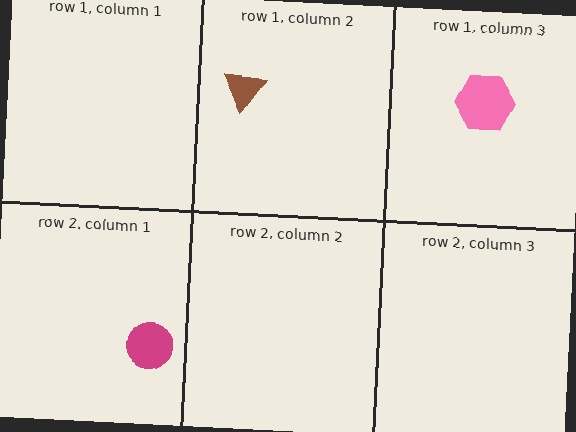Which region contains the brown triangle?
The row 1, column 2 region.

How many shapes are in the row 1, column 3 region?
1.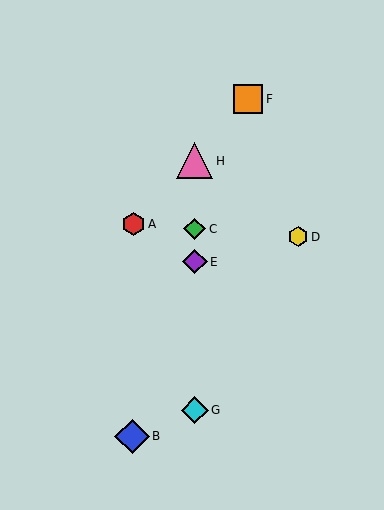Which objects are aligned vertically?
Objects C, E, G, H are aligned vertically.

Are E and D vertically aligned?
No, E is at x≈195 and D is at x≈298.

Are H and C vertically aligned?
Yes, both are at x≈195.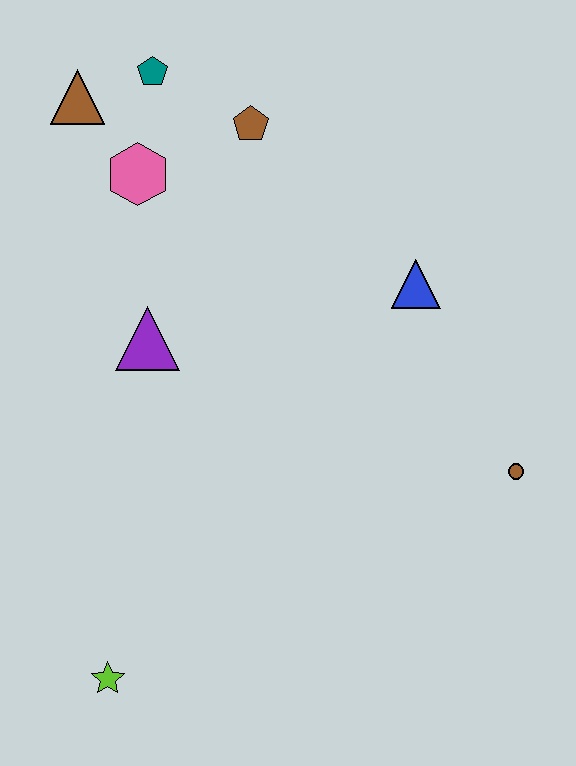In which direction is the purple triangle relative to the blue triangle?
The purple triangle is to the left of the blue triangle.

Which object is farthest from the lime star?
The teal pentagon is farthest from the lime star.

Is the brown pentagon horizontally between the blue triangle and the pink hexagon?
Yes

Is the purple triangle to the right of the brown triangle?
Yes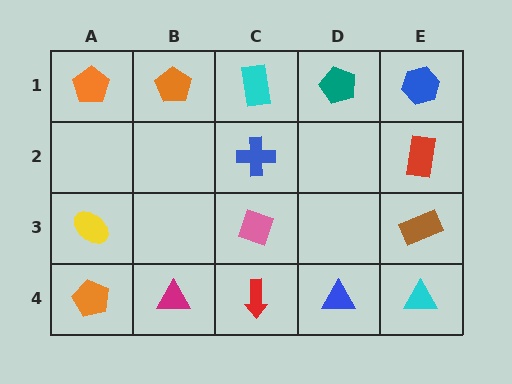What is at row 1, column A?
An orange pentagon.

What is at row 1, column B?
An orange pentagon.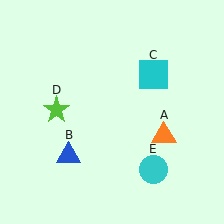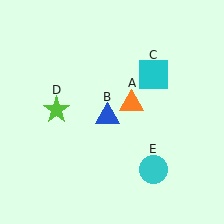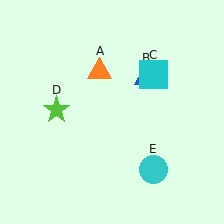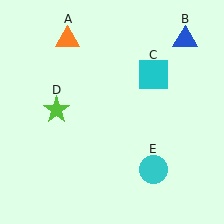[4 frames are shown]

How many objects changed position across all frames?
2 objects changed position: orange triangle (object A), blue triangle (object B).